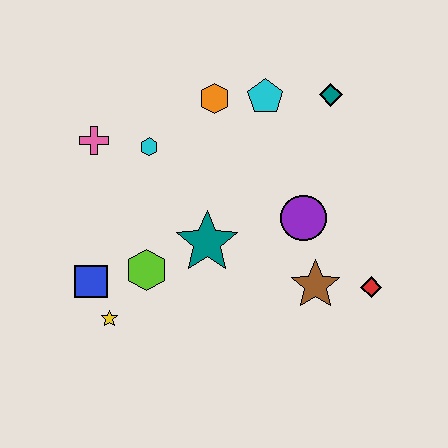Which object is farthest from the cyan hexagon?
The red diamond is farthest from the cyan hexagon.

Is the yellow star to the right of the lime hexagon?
No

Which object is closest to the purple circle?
The brown star is closest to the purple circle.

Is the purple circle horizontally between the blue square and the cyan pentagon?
No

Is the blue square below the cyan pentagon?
Yes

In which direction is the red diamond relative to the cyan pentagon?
The red diamond is below the cyan pentagon.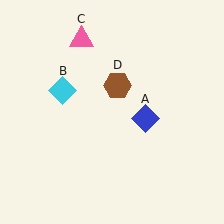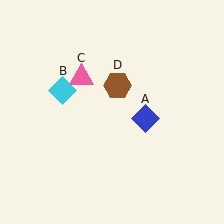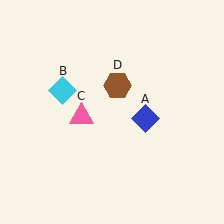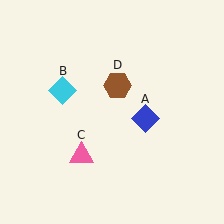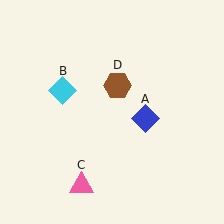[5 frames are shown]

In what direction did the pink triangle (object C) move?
The pink triangle (object C) moved down.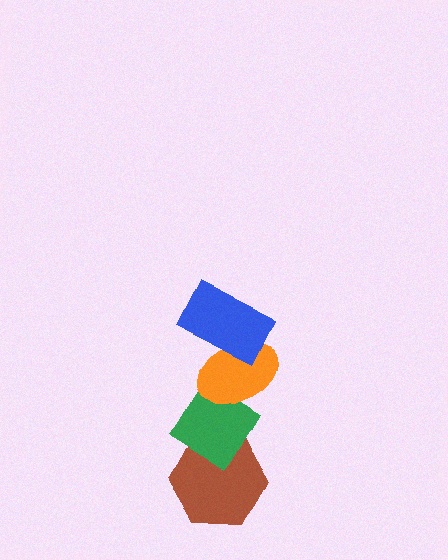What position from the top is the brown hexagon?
The brown hexagon is 4th from the top.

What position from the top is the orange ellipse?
The orange ellipse is 2nd from the top.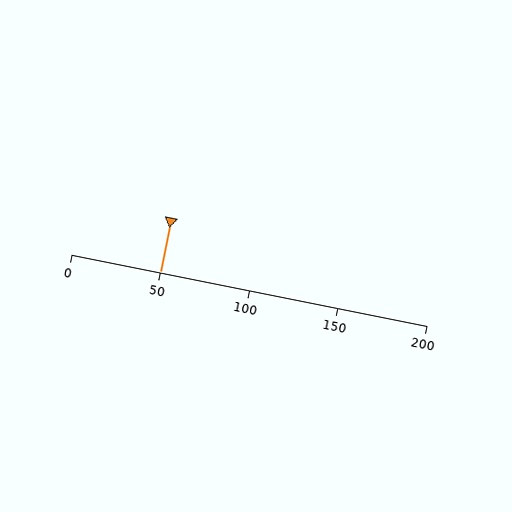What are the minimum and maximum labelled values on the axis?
The axis runs from 0 to 200.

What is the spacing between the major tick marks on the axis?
The major ticks are spaced 50 apart.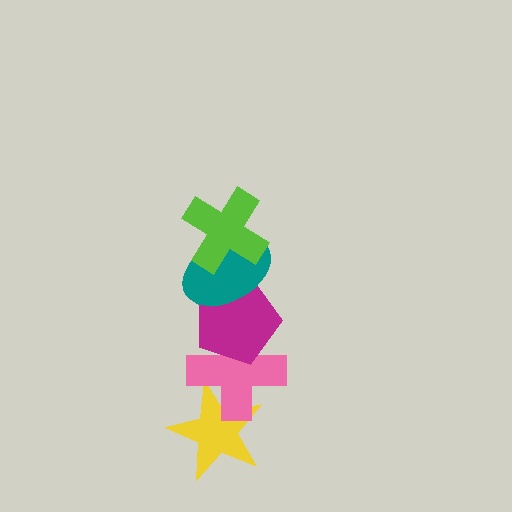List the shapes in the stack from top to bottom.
From top to bottom: the lime cross, the teal ellipse, the magenta pentagon, the pink cross, the yellow star.